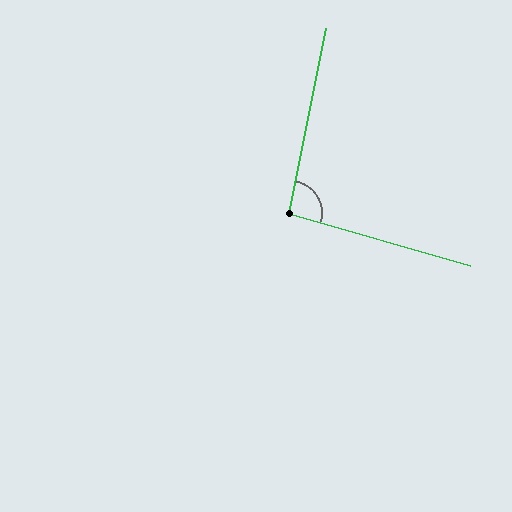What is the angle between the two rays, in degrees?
Approximately 95 degrees.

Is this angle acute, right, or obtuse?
It is approximately a right angle.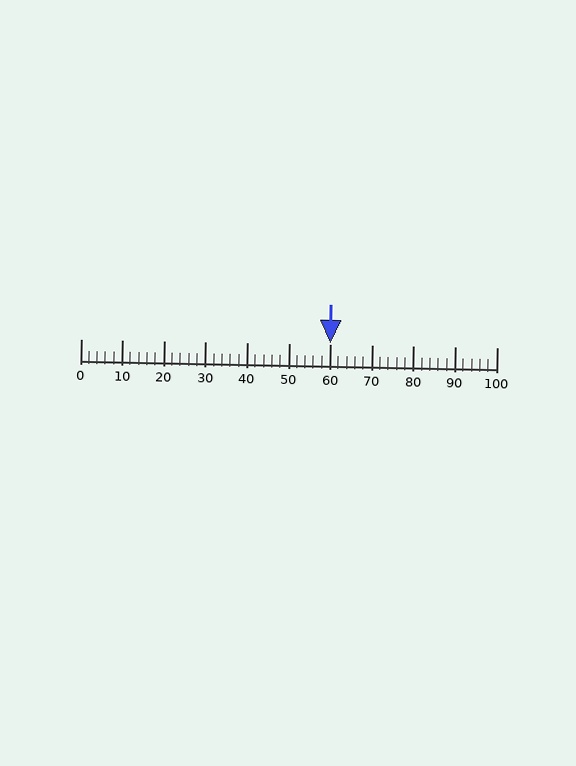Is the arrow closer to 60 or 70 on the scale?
The arrow is closer to 60.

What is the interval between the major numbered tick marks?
The major tick marks are spaced 10 units apart.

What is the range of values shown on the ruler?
The ruler shows values from 0 to 100.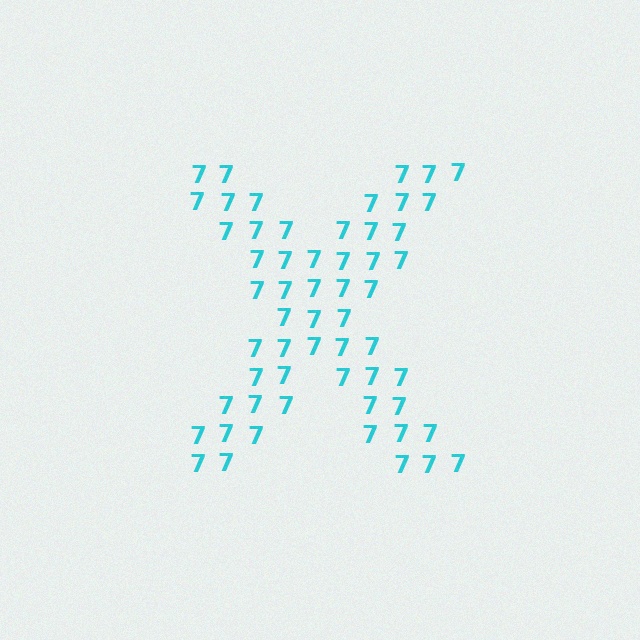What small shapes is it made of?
It is made of small digit 7's.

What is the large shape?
The large shape is the letter X.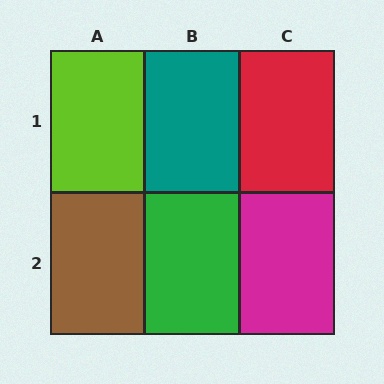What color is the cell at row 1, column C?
Red.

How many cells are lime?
1 cell is lime.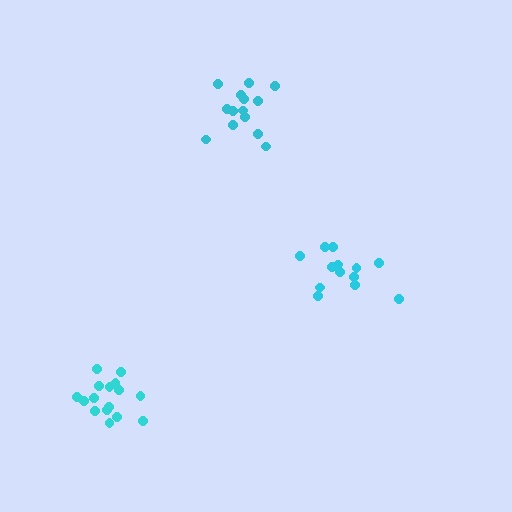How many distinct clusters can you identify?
There are 3 distinct clusters.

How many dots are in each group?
Group 1: 13 dots, Group 2: 14 dots, Group 3: 16 dots (43 total).